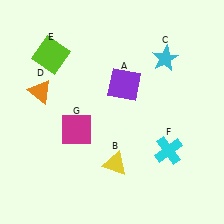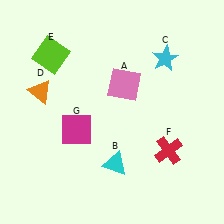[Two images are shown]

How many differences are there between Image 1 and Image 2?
There are 3 differences between the two images.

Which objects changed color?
A changed from purple to pink. B changed from yellow to cyan. F changed from cyan to red.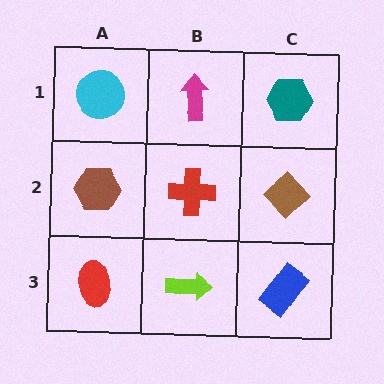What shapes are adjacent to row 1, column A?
A brown hexagon (row 2, column A), a magenta arrow (row 1, column B).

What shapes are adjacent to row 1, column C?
A brown diamond (row 2, column C), a magenta arrow (row 1, column B).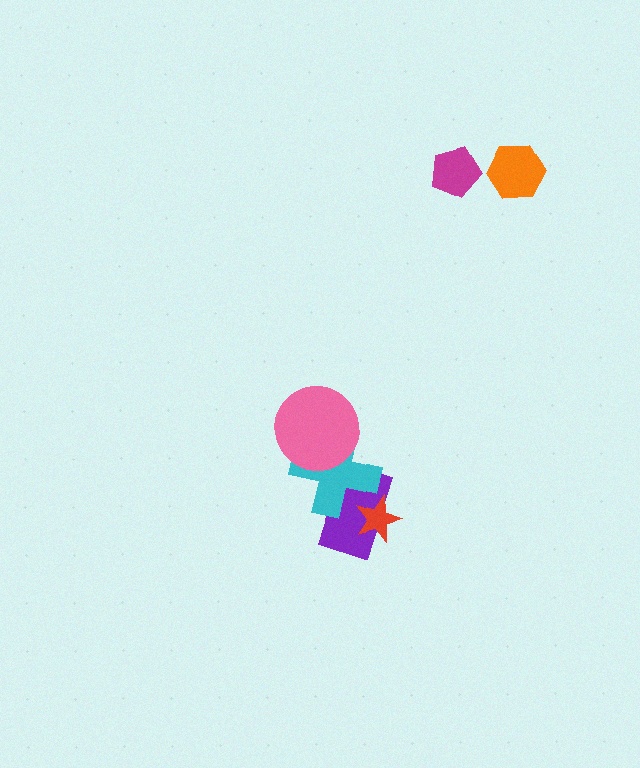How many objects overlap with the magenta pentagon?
0 objects overlap with the magenta pentagon.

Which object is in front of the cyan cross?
The pink circle is in front of the cyan cross.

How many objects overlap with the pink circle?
1 object overlaps with the pink circle.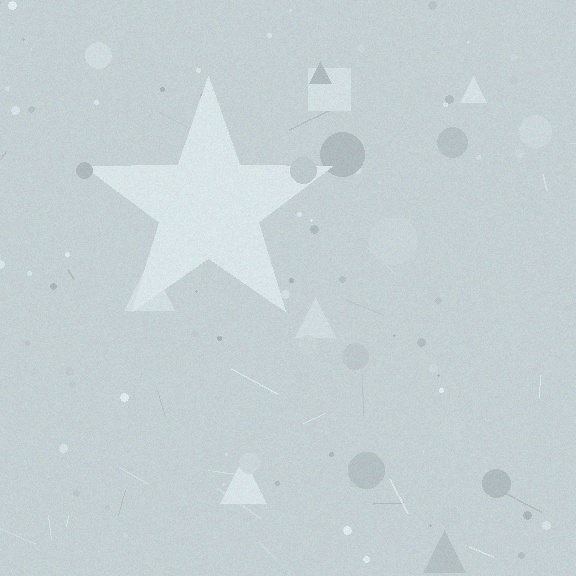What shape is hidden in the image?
A star is hidden in the image.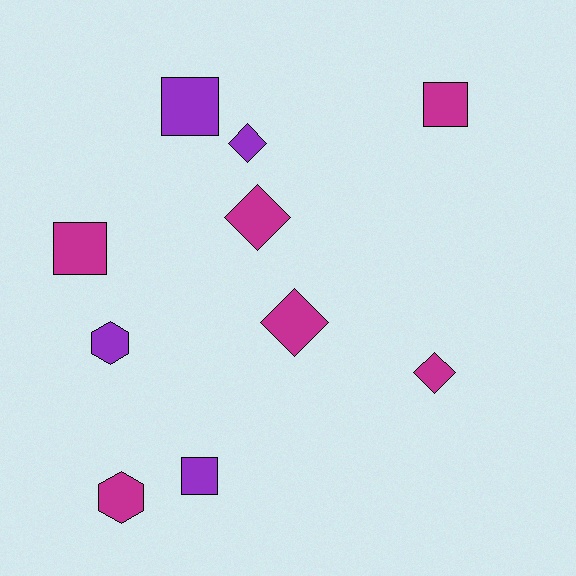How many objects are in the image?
There are 10 objects.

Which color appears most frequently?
Magenta, with 6 objects.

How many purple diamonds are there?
There is 1 purple diamond.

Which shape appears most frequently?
Square, with 4 objects.